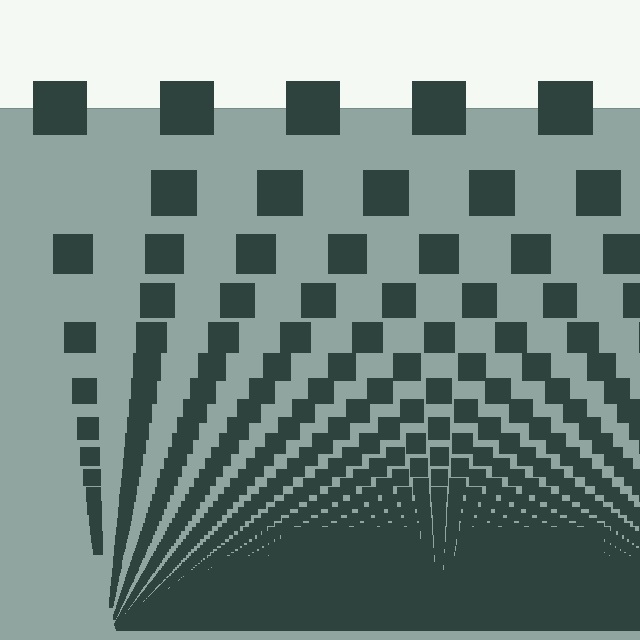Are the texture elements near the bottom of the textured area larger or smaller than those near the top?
Smaller. The gradient is inverted — elements near the bottom are smaller and denser.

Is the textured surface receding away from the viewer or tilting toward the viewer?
The surface appears to tilt toward the viewer. Texture elements get larger and sparser toward the top.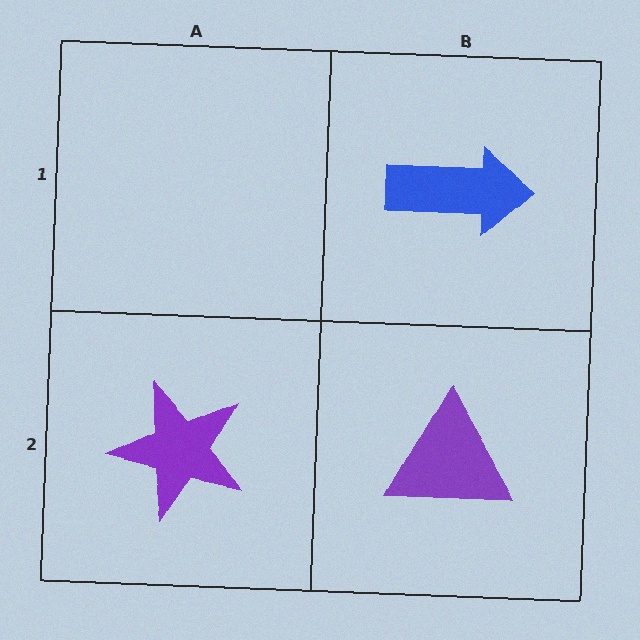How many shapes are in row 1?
1 shape.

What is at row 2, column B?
A purple triangle.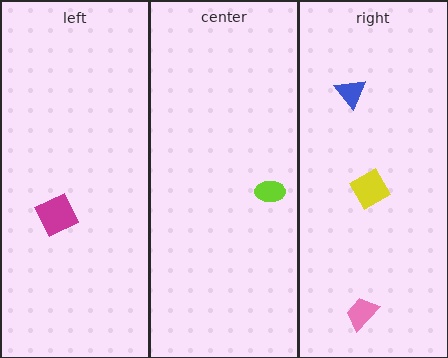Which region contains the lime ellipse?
The center region.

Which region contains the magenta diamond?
The left region.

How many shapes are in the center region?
1.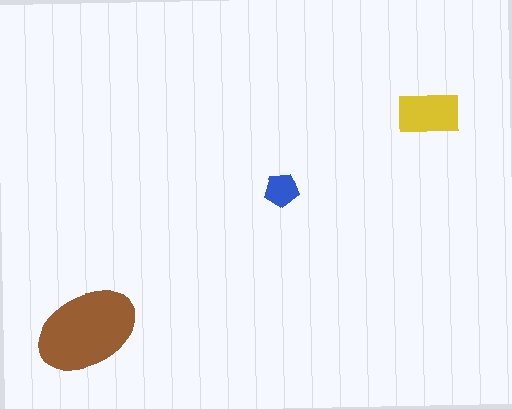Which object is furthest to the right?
The yellow rectangle is rightmost.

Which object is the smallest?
The blue pentagon.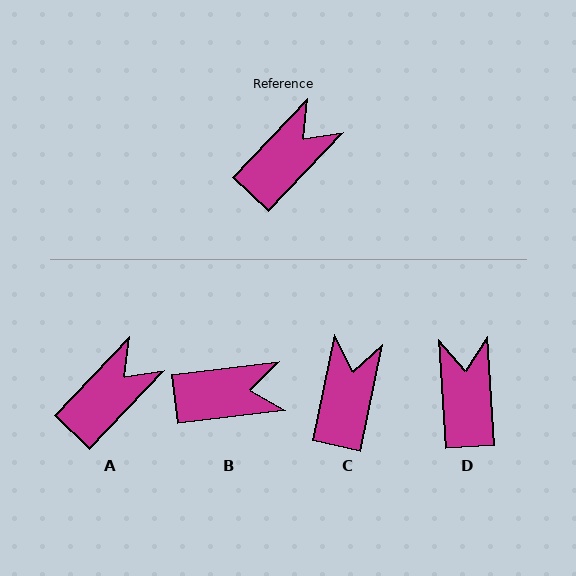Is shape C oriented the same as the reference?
No, it is off by about 32 degrees.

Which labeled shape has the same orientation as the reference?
A.